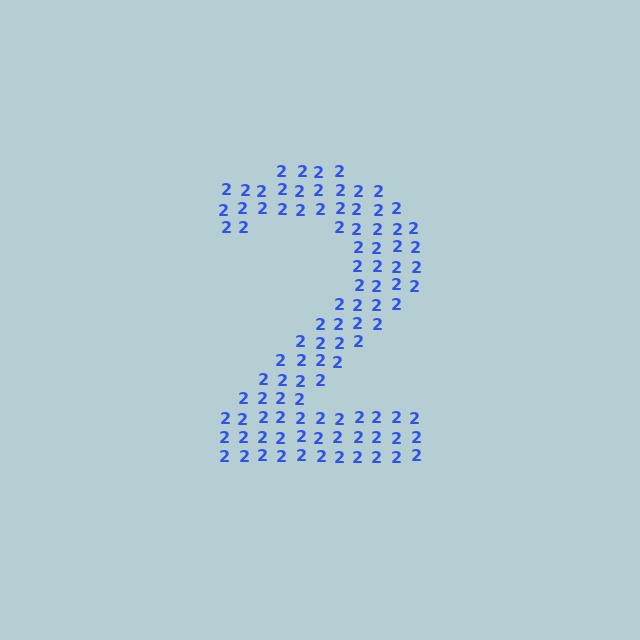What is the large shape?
The large shape is the digit 2.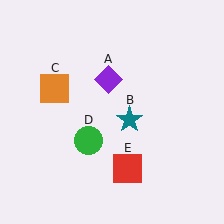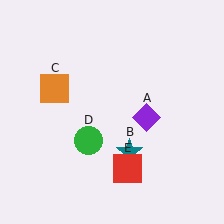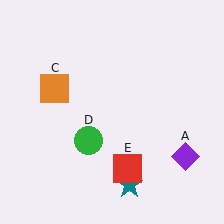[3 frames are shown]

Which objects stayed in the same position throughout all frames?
Orange square (object C) and green circle (object D) and red square (object E) remained stationary.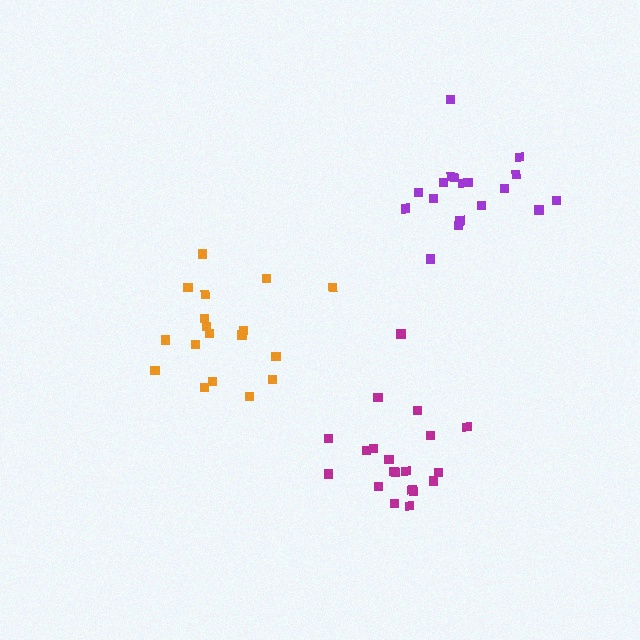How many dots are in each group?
Group 1: 18 dots, Group 2: 18 dots, Group 3: 20 dots (56 total).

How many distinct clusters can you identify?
There are 3 distinct clusters.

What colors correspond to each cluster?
The clusters are colored: orange, purple, magenta.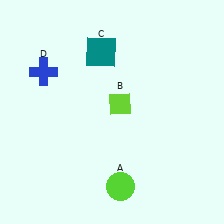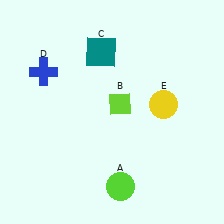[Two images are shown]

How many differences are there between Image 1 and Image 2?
There is 1 difference between the two images.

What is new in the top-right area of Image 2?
A yellow circle (E) was added in the top-right area of Image 2.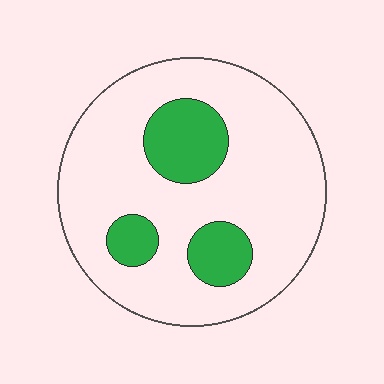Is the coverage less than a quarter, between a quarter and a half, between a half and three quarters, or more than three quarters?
Less than a quarter.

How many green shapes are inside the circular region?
3.